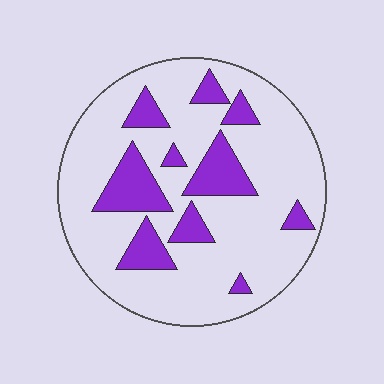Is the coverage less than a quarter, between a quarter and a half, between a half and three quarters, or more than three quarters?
Less than a quarter.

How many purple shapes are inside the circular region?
10.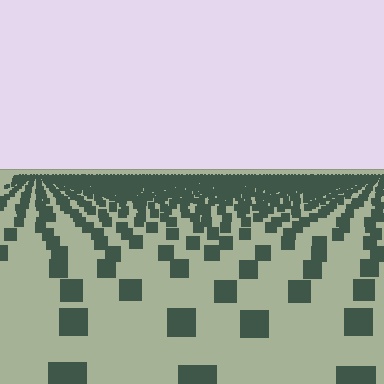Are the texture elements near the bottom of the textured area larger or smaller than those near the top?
Larger. Near the bottom, elements are closer to the viewer and appear at a bigger on-screen size.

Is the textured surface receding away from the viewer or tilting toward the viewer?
The surface is receding away from the viewer. Texture elements get smaller and denser toward the top.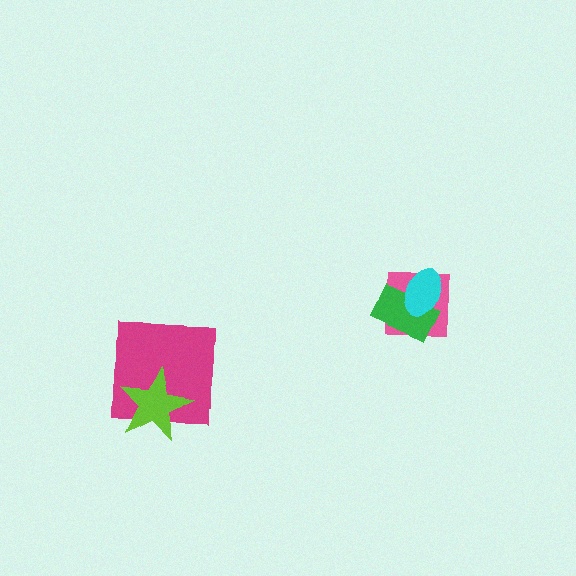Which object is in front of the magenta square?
The lime star is in front of the magenta square.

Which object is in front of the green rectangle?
The cyan ellipse is in front of the green rectangle.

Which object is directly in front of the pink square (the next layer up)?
The green rectangle is directly in front of the pink square.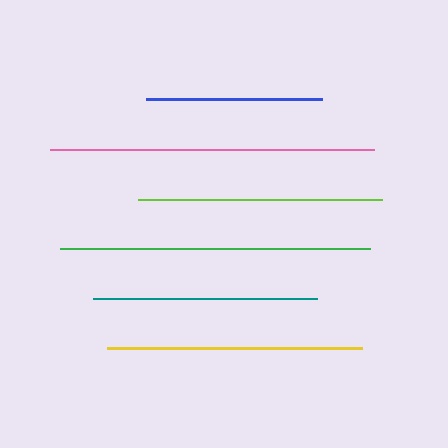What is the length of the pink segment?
The pink segment is approximately 323 pixels long.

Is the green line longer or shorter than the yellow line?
The green line is longer than the yellow line.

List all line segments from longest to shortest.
From longest to shortest: pink, green, yellow, lime, teal, blue.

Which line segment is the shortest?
The blue line is the shortest at approximately 176 pixels.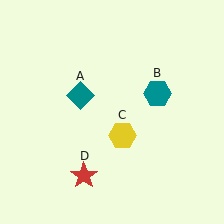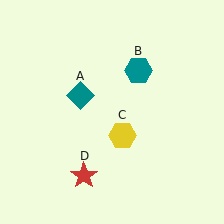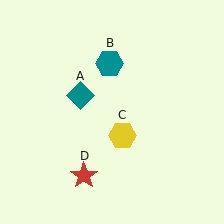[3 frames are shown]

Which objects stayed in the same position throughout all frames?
Teal diamond (object A) and yellow hexagon (object C) and red star (object D) remained stationary.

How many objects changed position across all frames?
1 object changed position: teal hexagon (object B).